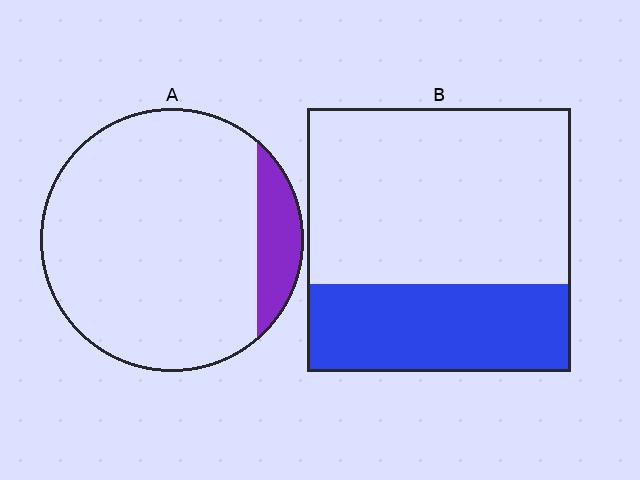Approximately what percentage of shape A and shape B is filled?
A is approximately 10% and B is approximately 35%.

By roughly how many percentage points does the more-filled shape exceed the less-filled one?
By roughly 20 percentage points (B over A).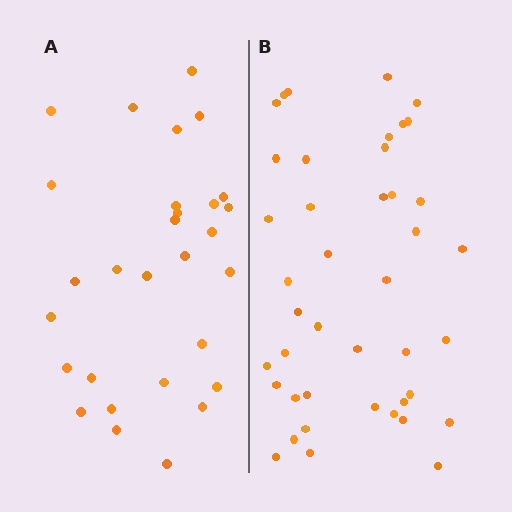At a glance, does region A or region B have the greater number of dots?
Region B (the right region) has more dots.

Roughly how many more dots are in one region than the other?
Region B has approximately 15 more dots than region A.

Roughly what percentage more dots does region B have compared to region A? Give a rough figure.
About 45% more.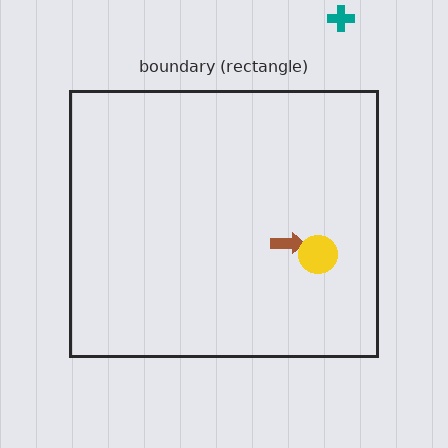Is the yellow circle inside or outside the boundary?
Inside.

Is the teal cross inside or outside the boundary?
Outside.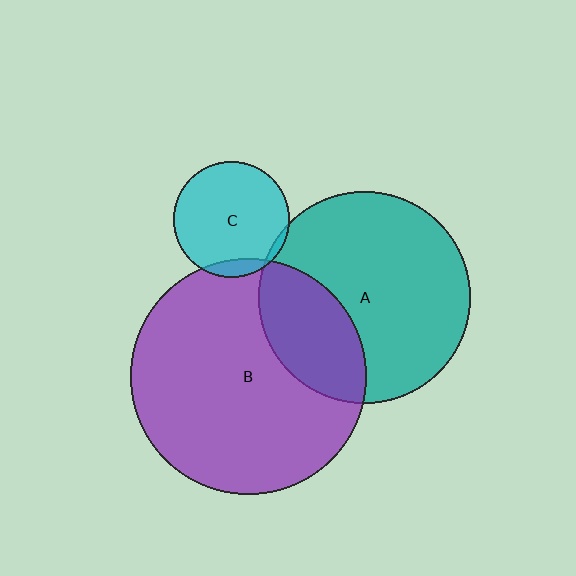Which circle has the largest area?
Circle B (purple).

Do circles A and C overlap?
Yes.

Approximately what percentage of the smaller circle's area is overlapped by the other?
Approximately 5%.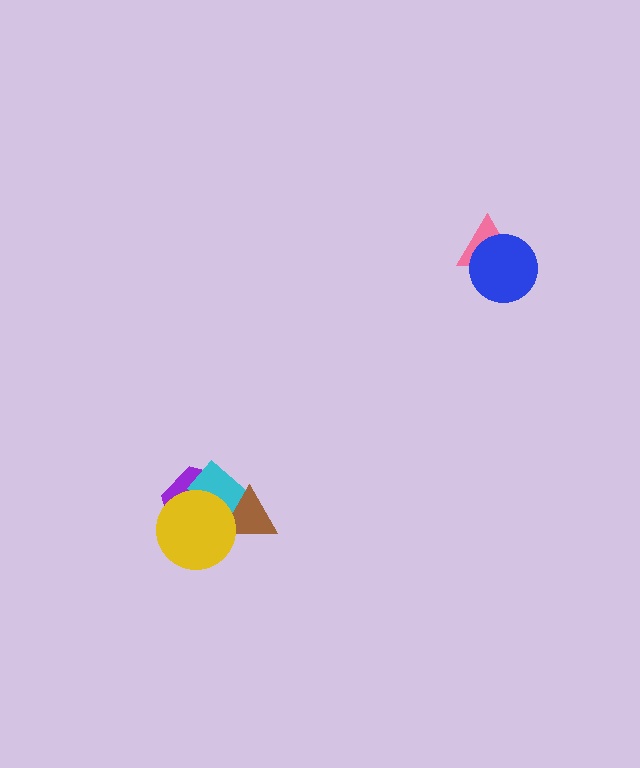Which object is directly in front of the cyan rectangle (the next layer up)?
The brown triangle is directly in front of the cyan rectangle.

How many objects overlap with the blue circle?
1 object overlaps with the blue circle.